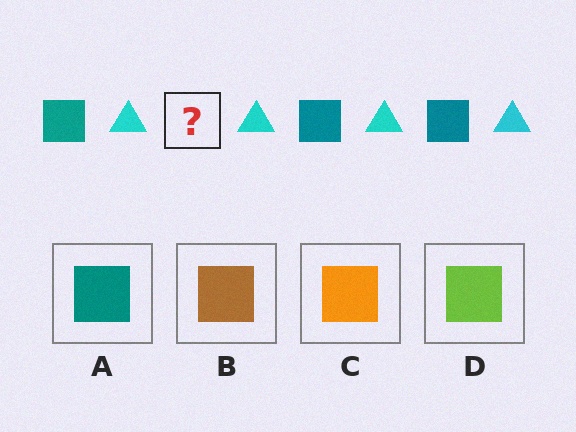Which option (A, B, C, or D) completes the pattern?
A.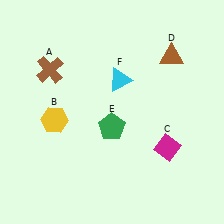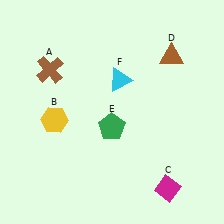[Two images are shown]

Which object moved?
The magenta diamond (C) moved down.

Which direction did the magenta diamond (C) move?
The magenta diamond (C) moved down.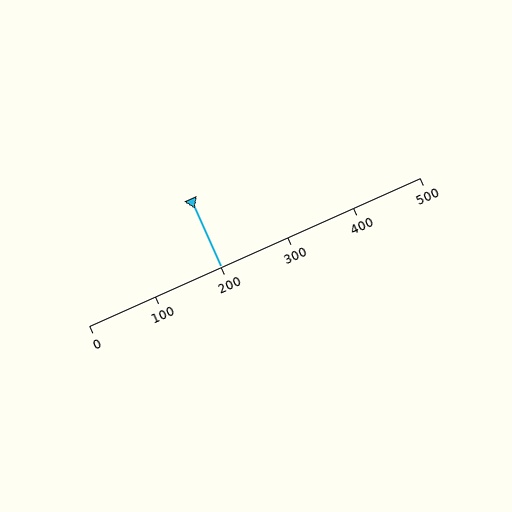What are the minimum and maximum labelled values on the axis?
The axis runs from 0 to 500.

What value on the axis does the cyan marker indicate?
The marker indicates approximately 200.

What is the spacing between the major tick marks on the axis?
The major ticks are spaced 100 apart.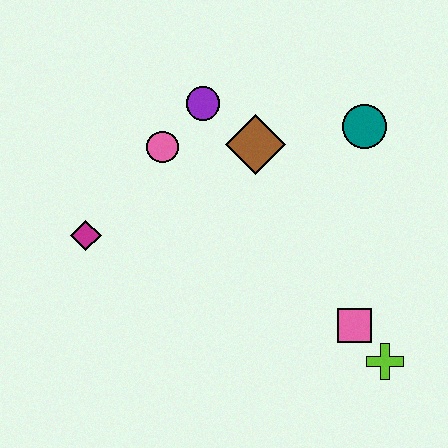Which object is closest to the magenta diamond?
The pink circle is closest to the magenta diamond.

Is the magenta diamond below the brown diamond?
Yes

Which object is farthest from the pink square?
The magenta diamond is farthest from the pink square.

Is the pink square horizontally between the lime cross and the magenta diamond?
Yes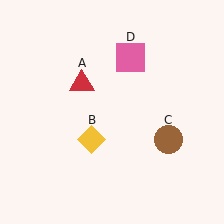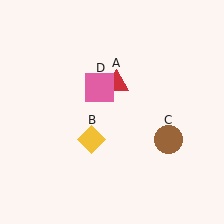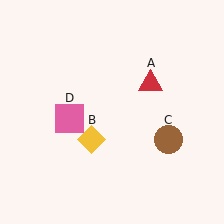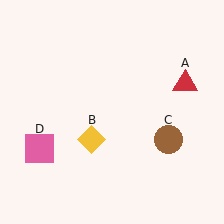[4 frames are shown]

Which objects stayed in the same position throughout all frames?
Yellow diamond (object B) and brown circle (object C) remained stationary.